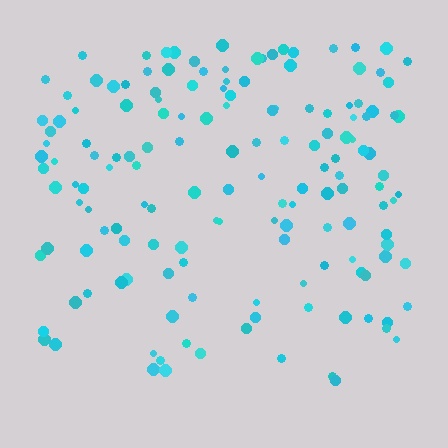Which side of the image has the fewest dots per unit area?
The bottom.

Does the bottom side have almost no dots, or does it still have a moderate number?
Still a moderate number, just noticeably fewer than the top.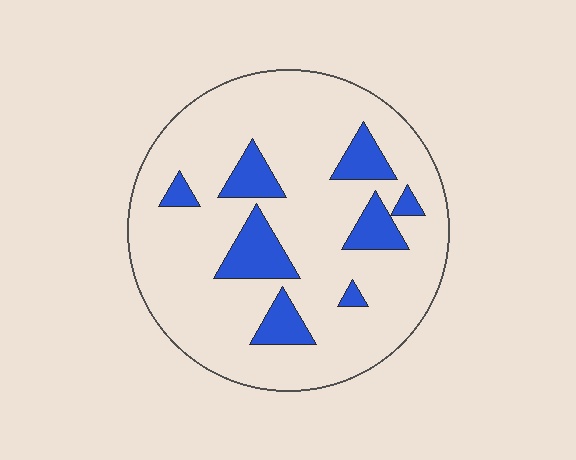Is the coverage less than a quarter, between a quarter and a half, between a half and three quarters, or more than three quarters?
Less than a quarter.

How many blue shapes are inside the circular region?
8.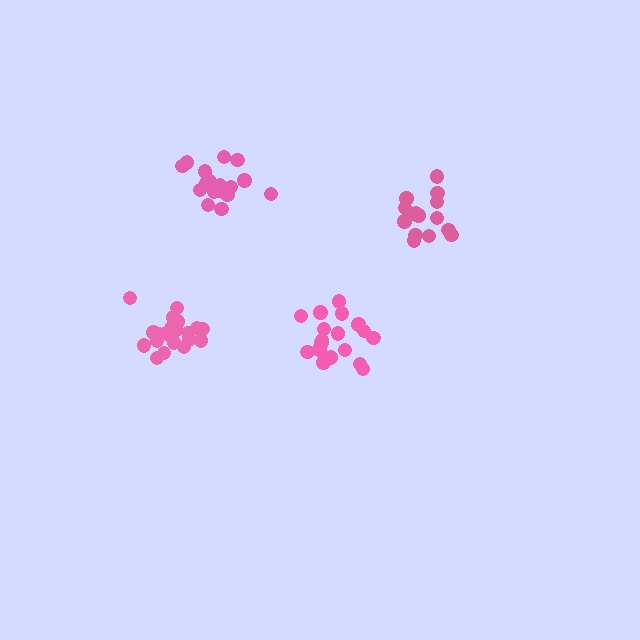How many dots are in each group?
Group 1: 17 dots, Group 2: 17 dots, Group 3: 18 dots, Group 4: 21 dots (73 total).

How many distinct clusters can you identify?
There are 4 distinct clusters.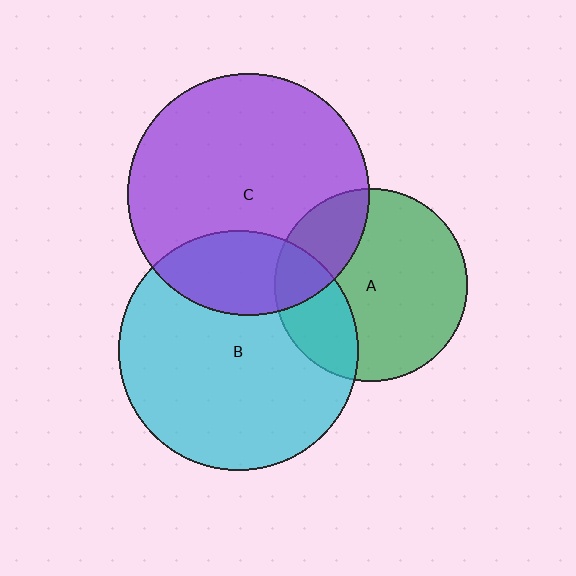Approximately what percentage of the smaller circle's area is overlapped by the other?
Approximately 25%.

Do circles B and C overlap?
Yes.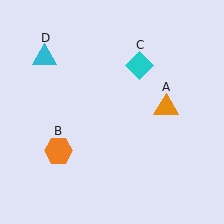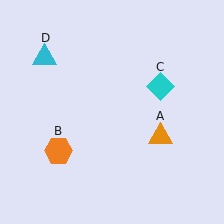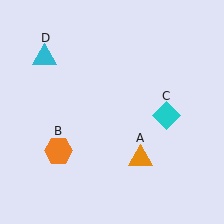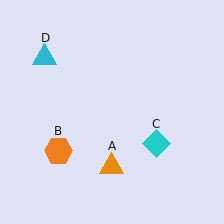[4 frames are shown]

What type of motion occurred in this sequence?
The orange triangle (object A), cyan diamond (object C) rotated clockwise around the center of the scene.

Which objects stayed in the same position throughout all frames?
Orange hexagon (object B) and cyan triangle (object D) remained stationary.